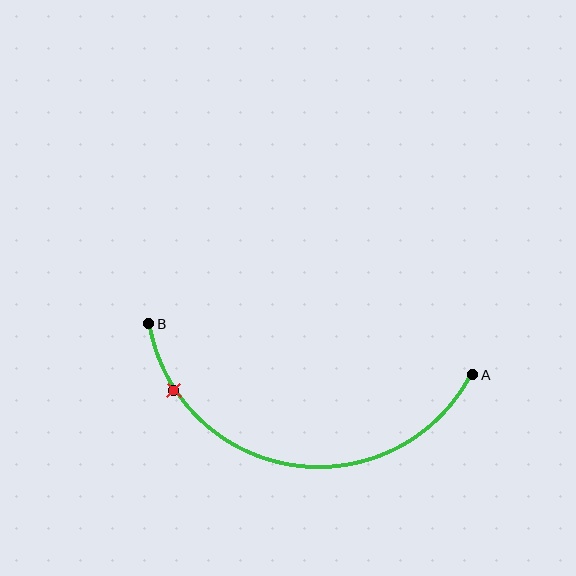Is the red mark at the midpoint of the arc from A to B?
No. The red mark lies on the arc but is closer to endpoint B. The arc midpoint would be at the point on the curve equidistant along the arc from both A and B.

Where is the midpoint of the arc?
The arc midpoint is the point on the curve farthest from the straight line joining A and B. It sits below that line.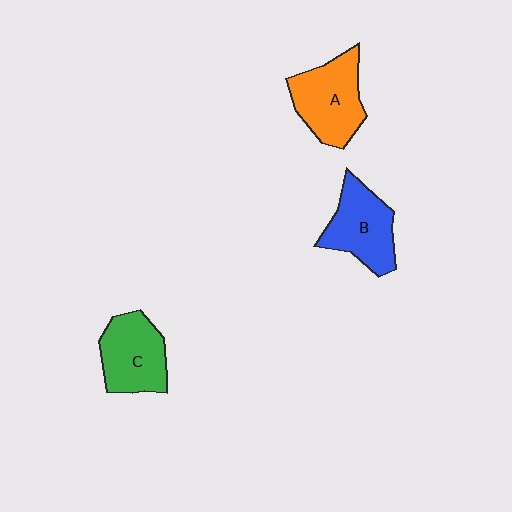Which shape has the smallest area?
Shape C (green).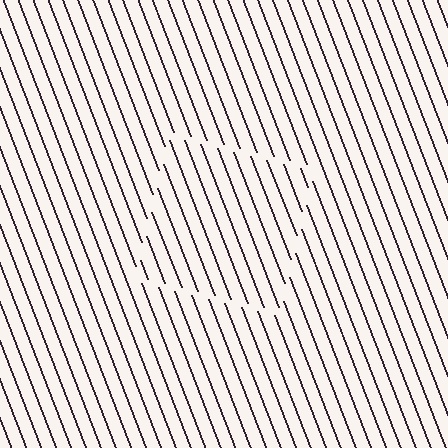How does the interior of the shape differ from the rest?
The interior of the shape contains the same grating, shifted by half a period — the contour is defined by the phase discontinuity where line-ends from the inner and outer gratings abut.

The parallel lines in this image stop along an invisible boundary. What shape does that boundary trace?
An illusory square. The interior of the shape contains the same grating, shifted by half a period — the contour is defined by the phase discontinuity where line-ends from the inner and outer gratings abut.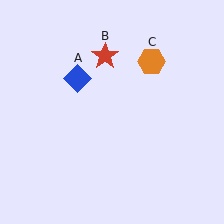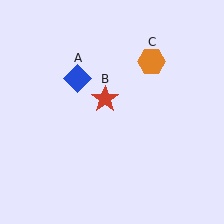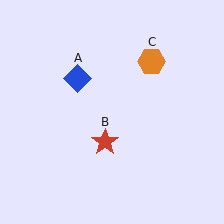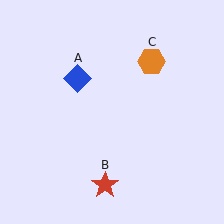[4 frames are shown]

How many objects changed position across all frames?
1 object changed position: red star (object B).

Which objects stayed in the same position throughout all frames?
Blue diamond (object A) and orange hexagon (object C) remained stationary.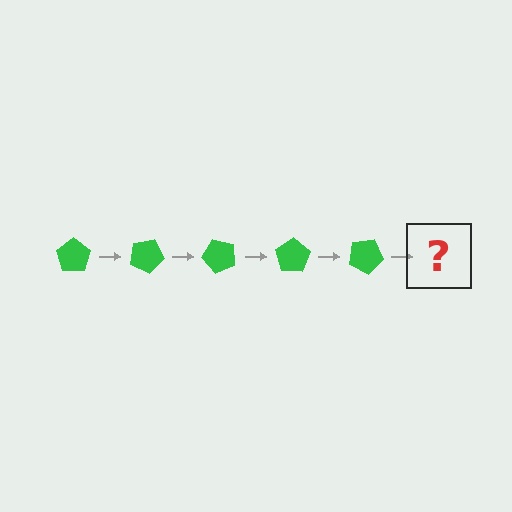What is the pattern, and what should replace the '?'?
The pattern is that the pentagon rotates 25 degrees each step. The '?' should be a green pentagon rotated 125 degrees.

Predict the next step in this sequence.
The next step is a green pentagon rotated 125 degrees.